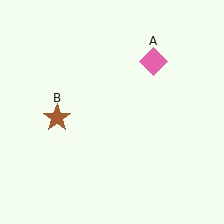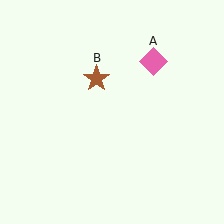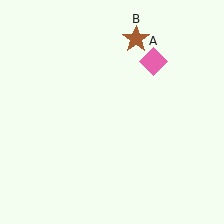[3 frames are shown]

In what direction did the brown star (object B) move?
The brown star (object B) moved up and to the right.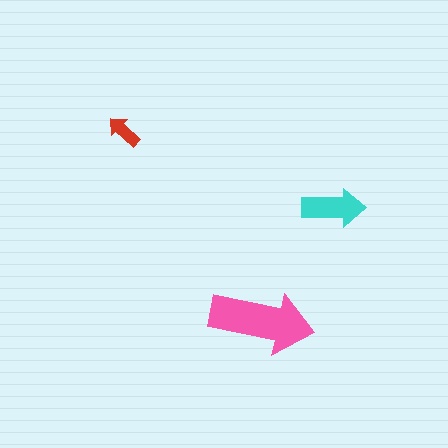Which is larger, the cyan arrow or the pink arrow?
The pink one.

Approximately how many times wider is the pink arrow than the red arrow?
About 3 times wider.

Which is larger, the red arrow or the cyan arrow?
The cyan one.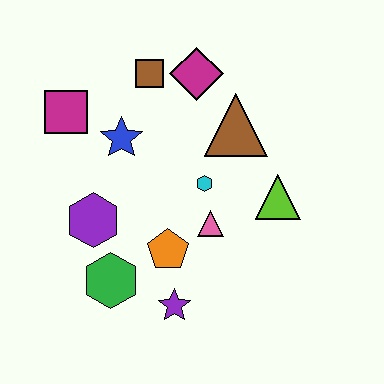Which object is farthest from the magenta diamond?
The purple star is farthest from the magenta diamond.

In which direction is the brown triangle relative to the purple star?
The brown triangle is above the purple star.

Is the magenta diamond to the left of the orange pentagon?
No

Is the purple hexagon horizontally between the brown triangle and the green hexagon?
No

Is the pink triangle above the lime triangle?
No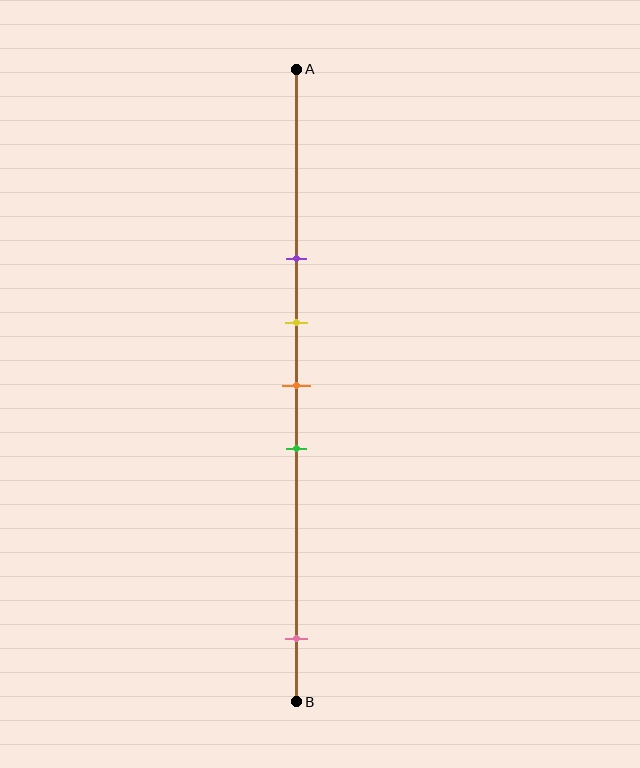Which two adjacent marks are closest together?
The yellow and orange marks are the closest adjacent pair.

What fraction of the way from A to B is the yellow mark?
The yellow mark is approximately 40% (0.4) of the way from A to B.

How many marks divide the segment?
There are 5 marks dividing the segment.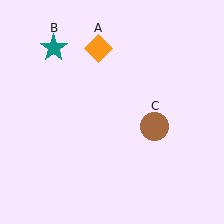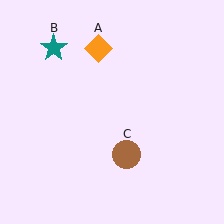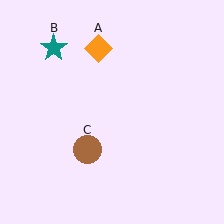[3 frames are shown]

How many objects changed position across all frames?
1 object changed position: brown circle (object C).